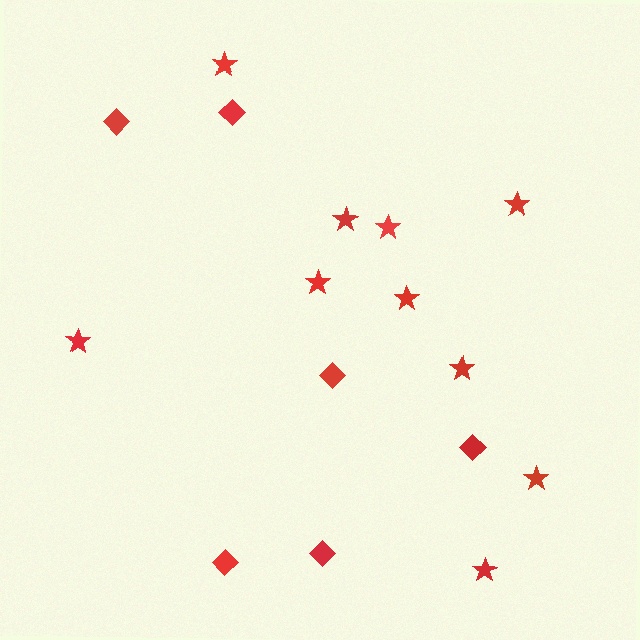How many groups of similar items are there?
There are 2 groups: one group of diamonds (6) and one group of stars (10).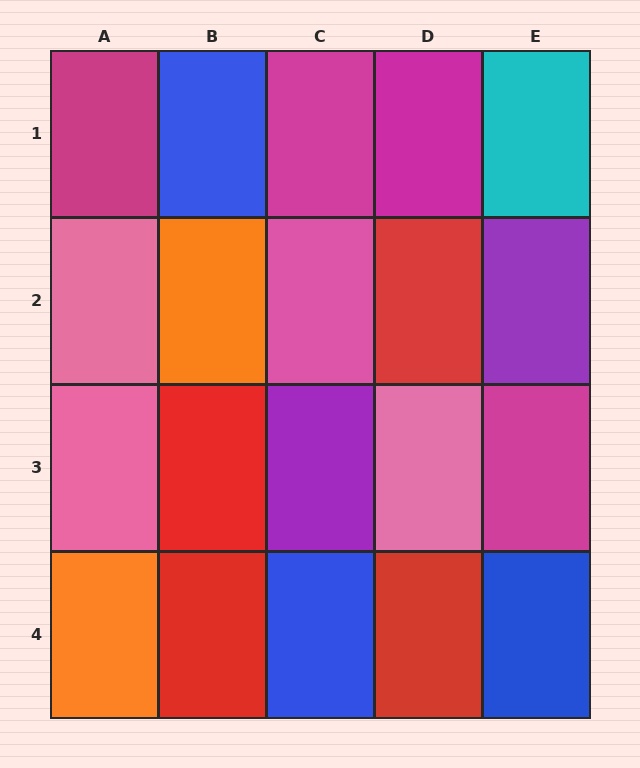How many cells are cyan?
1 cell is cyan.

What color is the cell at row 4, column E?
Blue.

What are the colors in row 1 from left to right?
Magenta, blue, magenta, magenta, cyan.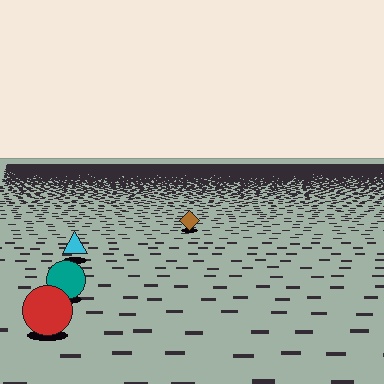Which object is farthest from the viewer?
The brown diamond is farthest from the viewer. It appears smaller and the ground texture around it is denser.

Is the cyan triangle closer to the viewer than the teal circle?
No. The teal circle is closer — you can tell from the texture gradient: the ground texture is coarser near it.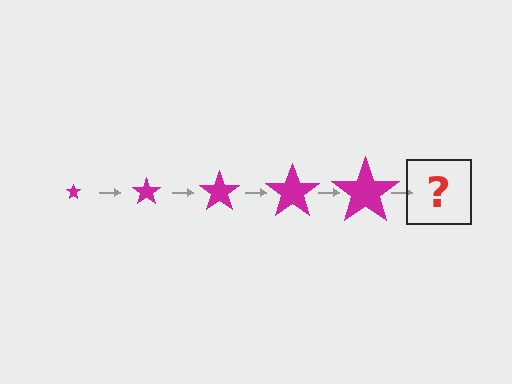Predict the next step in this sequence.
The next step is a magenta star, larger than the previous one.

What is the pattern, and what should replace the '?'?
The pattern is that the star gets progressively larger each step. The '?' should be a magenta star, larger than the previous one.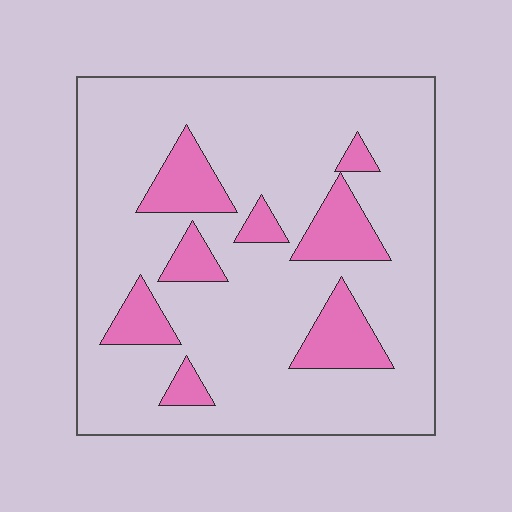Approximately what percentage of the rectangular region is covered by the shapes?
Approximately 20%.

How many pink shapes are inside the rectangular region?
8.